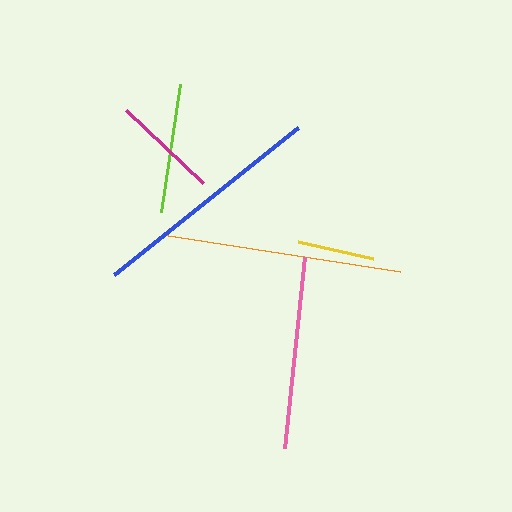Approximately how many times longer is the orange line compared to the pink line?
The orange line is approximately 1.3 times the length of the pink line.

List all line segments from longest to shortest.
From longest to shortest: orange, blue, pink, lime, magenta, yellow.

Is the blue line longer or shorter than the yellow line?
The blue line is longer than the yellow line.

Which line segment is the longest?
The orange line is the longest at approximately 241 pixels.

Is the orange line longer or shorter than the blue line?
The orange line is longer than the blue line.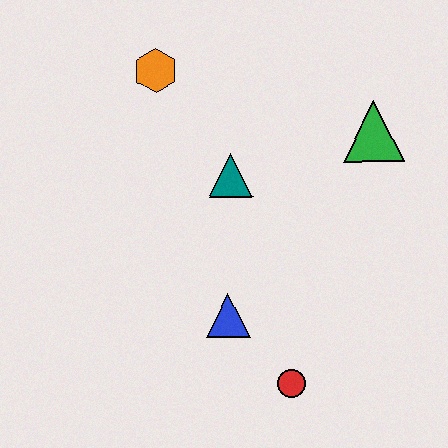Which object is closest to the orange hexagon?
The teal triangle is closest to the orange hexagon.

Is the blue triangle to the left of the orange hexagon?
No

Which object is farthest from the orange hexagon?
The red circle is farthest from the orange hexagon.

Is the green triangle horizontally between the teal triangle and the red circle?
No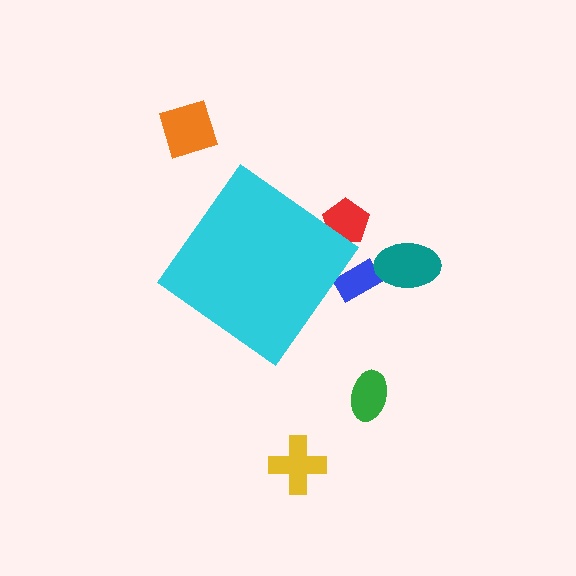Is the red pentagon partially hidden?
Yes, the red pentagon is partially hidden behind the cyan diamond.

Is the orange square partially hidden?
No, the orange square is fully visible.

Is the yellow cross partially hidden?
No, the yellow cross is fully visible.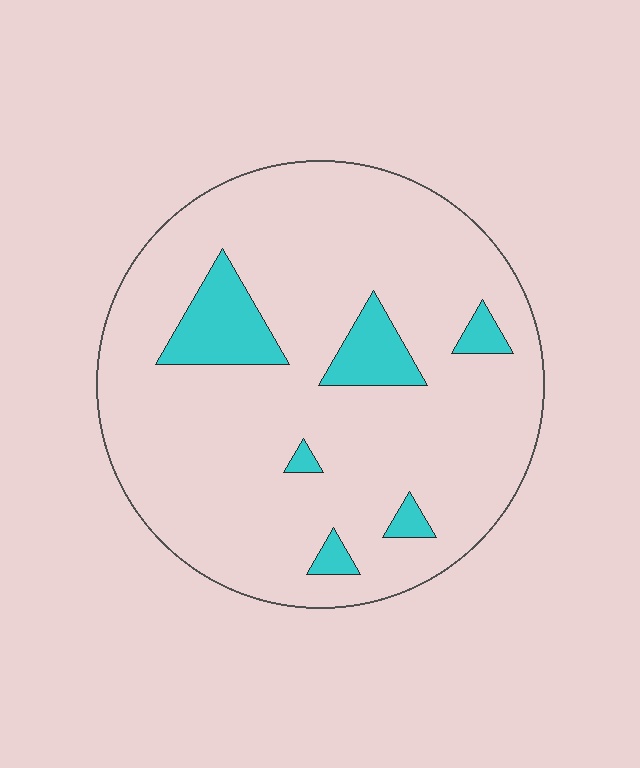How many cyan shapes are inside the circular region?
6.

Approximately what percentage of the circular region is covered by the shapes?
Approximately 10%.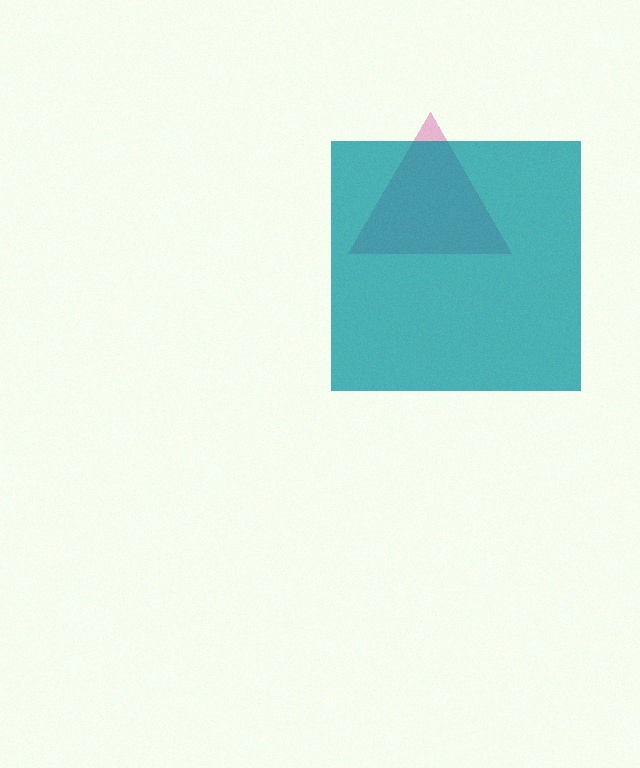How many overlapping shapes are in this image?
There are 2 overlapping shapes in the image.